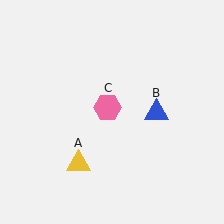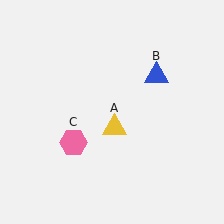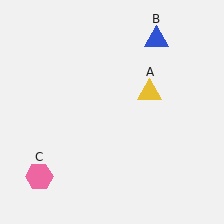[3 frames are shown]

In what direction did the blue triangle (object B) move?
The blue triangle (object B) moved up.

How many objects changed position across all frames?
3 objects changed position: yellow triangle (object A), blue triangle (object B), pink hexagon (object C).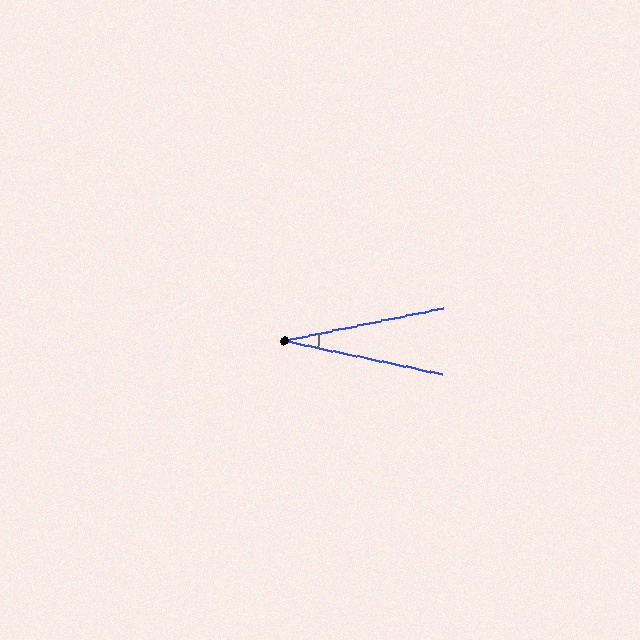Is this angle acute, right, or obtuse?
It is acute.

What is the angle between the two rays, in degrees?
Approximately 24 degrees.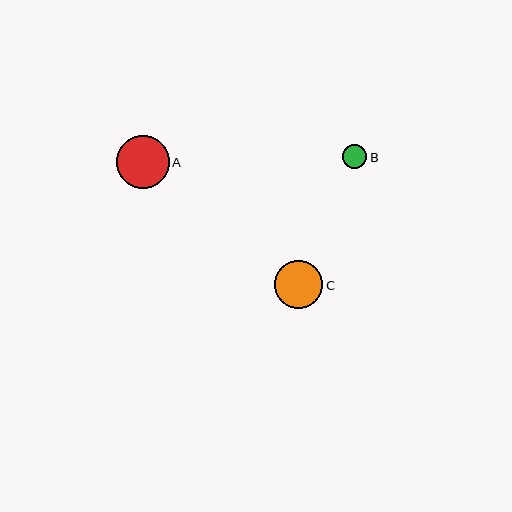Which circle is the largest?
Circle A is the largest with a size of approximately 53 pixels.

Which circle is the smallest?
Circle B is the smallest with a size of approximately 25 pixels.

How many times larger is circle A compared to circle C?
Circle A is approximately 1.1 times the size of circle C.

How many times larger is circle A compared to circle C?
Circle A is approximately 1.1 times the size of circle C.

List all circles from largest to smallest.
From largest to smallest: A, C, B.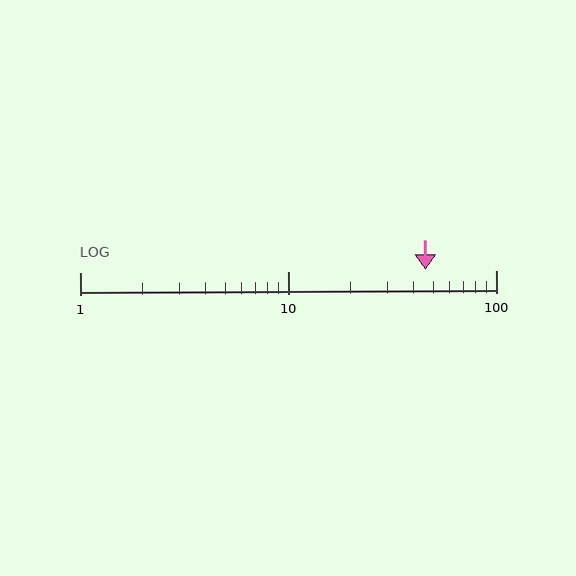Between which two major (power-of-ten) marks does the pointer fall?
The pointer is between 10 and 100.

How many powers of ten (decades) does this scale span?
The scale spans 2 decades, from 1 to 100.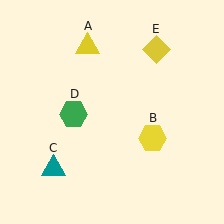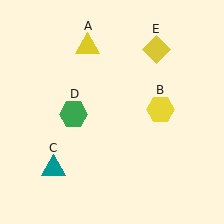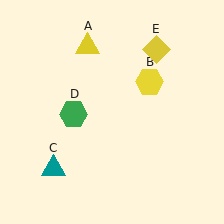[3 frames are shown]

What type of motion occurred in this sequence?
The yellow hexagon (object B) rotated counterclockwise around the center of the scene.